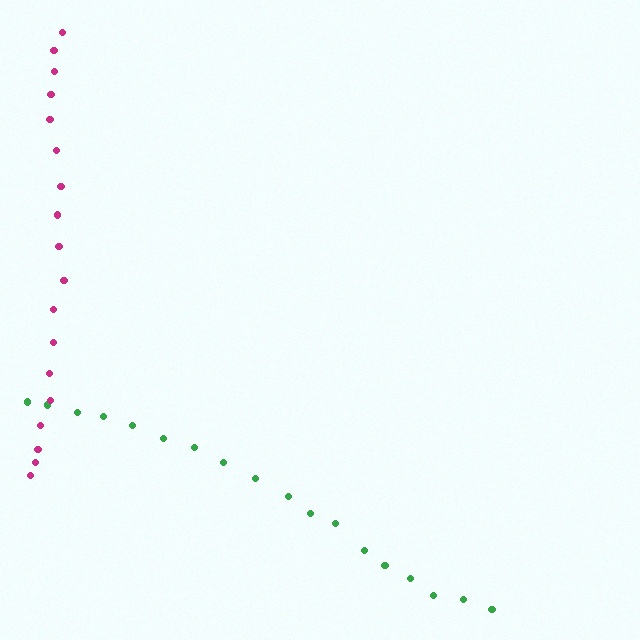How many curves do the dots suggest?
There are 2 distinct paths.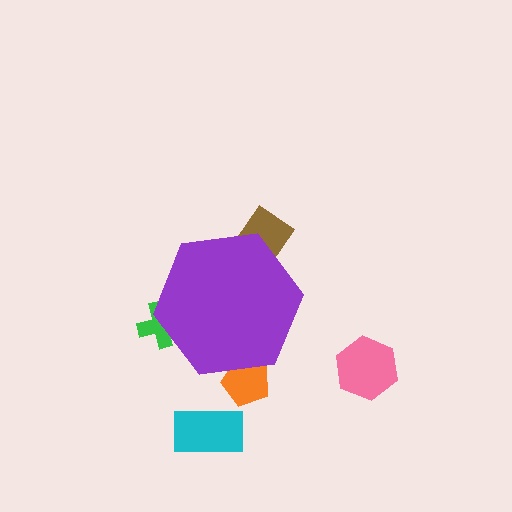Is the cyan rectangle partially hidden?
No, the cyan rectangle is fully visible.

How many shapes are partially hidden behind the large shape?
3 shapes are partially hidden.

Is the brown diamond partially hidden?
Yes, the brown diamond is partially hidden behind the purple hexagon.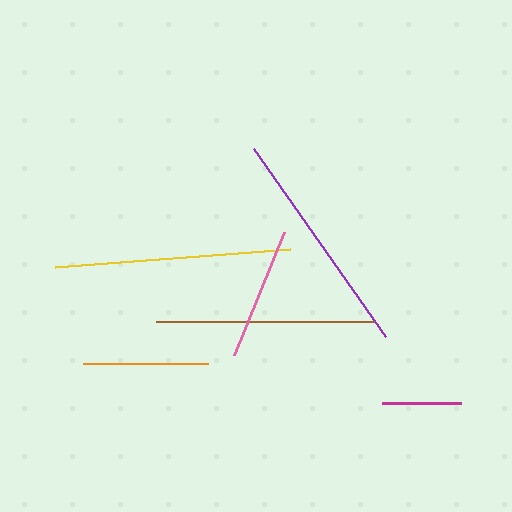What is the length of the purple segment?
The purple segment is approximately 230 pixels long.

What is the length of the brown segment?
The brown segment is approximately 218 pixels long.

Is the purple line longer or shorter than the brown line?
The purple line is longer than the brown line.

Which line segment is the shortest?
The magenta line is the shortest at approximately 79 pixels.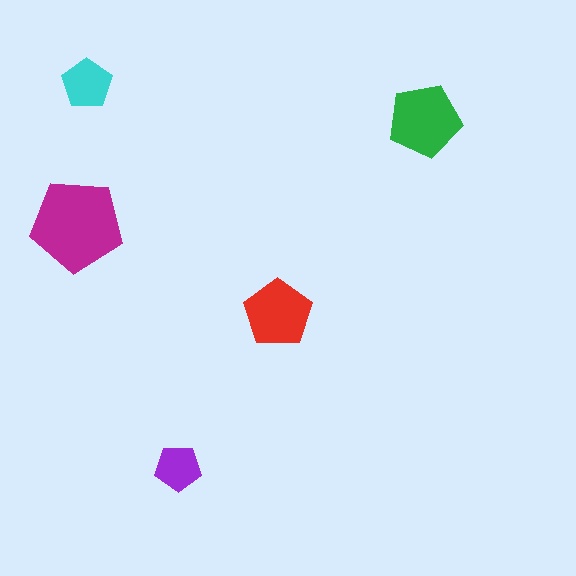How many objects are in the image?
There are 5 objects in the image.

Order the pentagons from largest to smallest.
the magenta one, the green one, the red one, the cyan one, the purple one.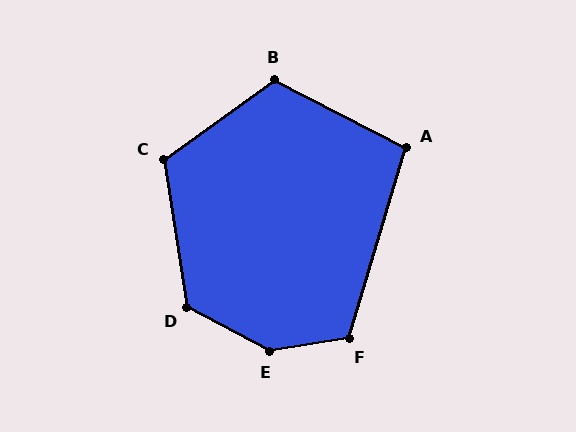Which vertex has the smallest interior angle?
A, at approximately 101 degrees.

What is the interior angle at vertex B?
Approximately 117 degrees (obtuse).